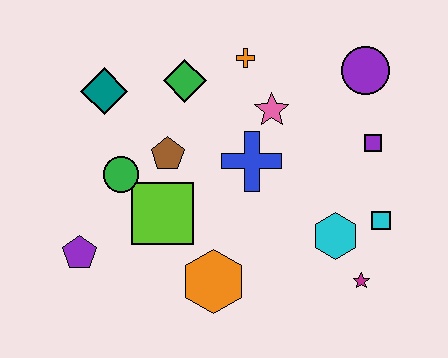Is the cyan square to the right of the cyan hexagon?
Yes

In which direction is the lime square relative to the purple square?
The lime square is to the left of the purple square.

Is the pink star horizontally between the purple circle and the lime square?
Yes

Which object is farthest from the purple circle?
The purple pentagon is farthest from the purple circle.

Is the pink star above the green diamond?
No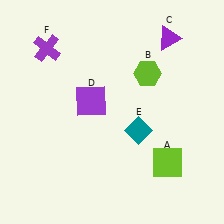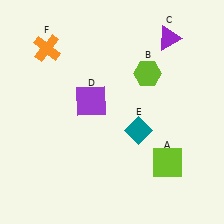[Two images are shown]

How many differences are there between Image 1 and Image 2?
There is 1 difference between the two images.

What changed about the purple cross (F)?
In Image 1, F is purple. In Image 2, it changed to orange.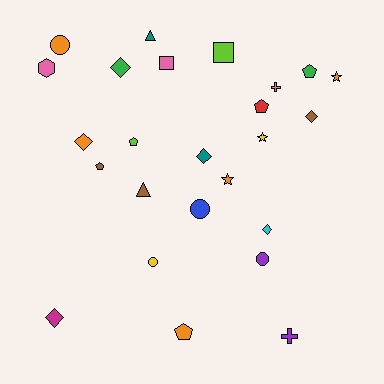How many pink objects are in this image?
There are 2 pink objects.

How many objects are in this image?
There are 25 objects.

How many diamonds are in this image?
There are 6 diamonds.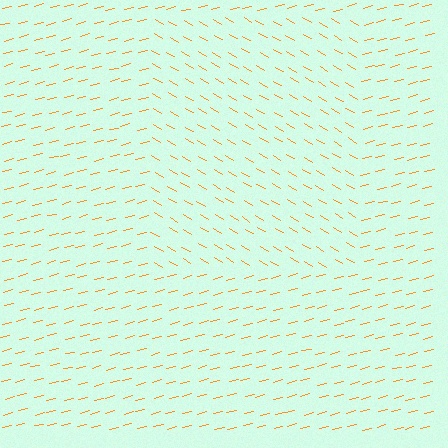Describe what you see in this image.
The image is filled with small orange line segments. A rectangle region in the image has lines oriented differently from the surrounding lines, creating a visible texture boundary.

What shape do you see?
I see a rectangle.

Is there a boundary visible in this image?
Yes, there is a texture boundary formed by a change in line orientation.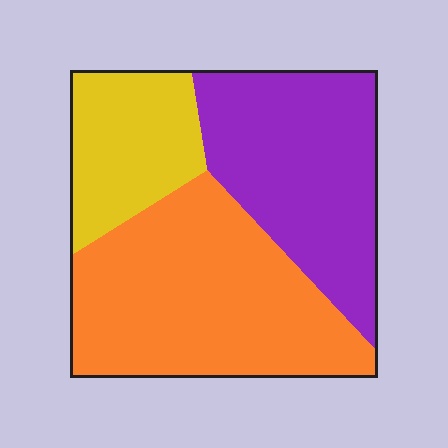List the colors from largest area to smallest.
From largest to smallest: orange, purple, yellow.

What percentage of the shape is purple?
Purple takes up about one third (1/3) of the shape.